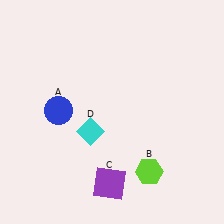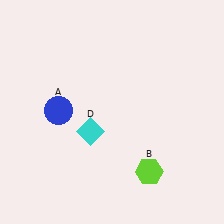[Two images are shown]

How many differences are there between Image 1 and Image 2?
There is 1 difference between the two images.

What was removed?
The purple square (C) was removed in Image 2.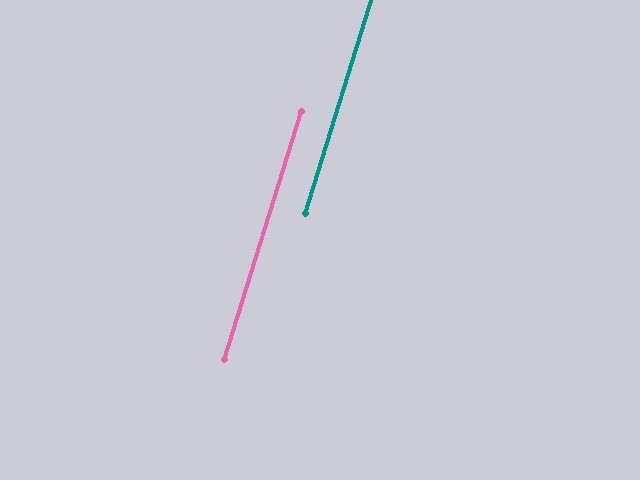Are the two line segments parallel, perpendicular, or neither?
Parallel — their directions differ by only 0.1°.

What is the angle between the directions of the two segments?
Approximately 0 degrees.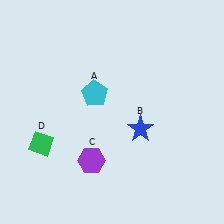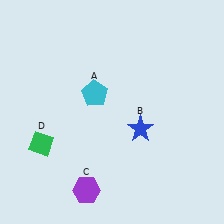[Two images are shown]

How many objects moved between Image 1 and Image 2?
1 object moved between the two images.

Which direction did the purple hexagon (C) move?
The purple hexagon (C) moved down.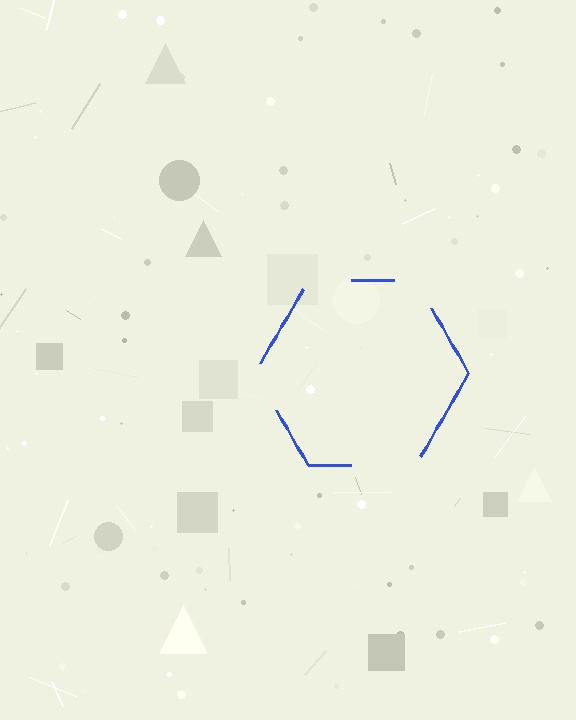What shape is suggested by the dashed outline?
The dashed outline suggests a hexagon.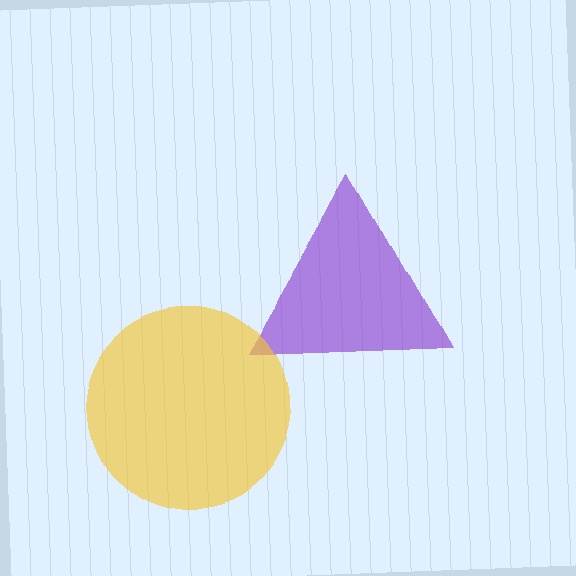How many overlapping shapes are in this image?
There are 2 overlapping shapes in the image.